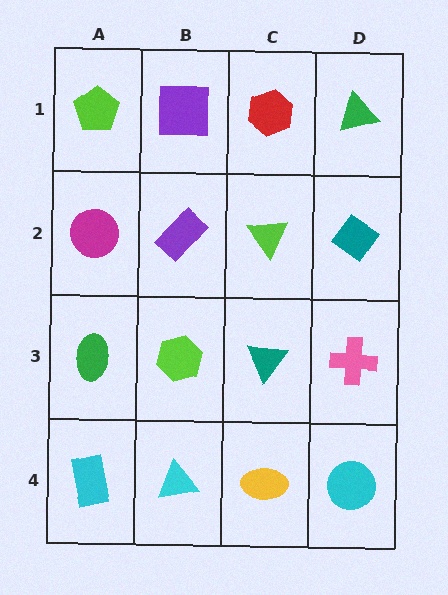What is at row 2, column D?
A teal diamond.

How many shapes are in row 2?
4 shapes.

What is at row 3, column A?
A green ellipse.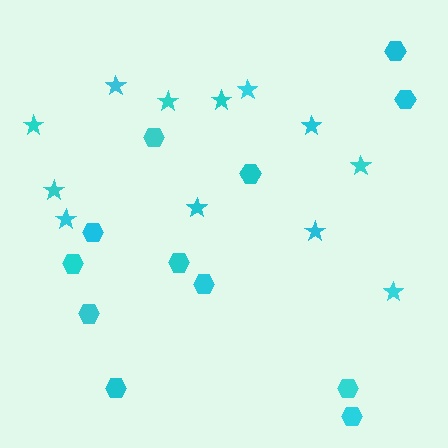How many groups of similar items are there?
There are 2 groups: one group of stars (12) and one group of hexagons (12).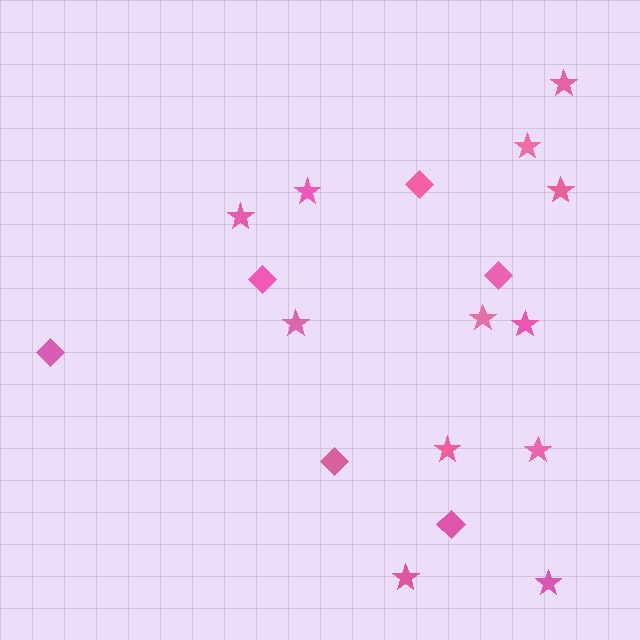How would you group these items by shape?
There are 2 groups: one group of diamonds (6) and one group of stars (12).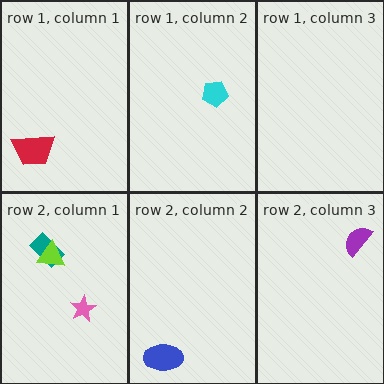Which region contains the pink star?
The row 2, column 1 region.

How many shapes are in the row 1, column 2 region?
1.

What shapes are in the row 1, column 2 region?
The cyan pentagon.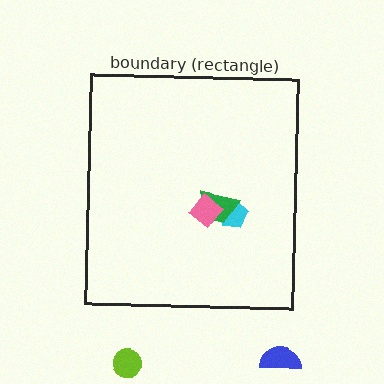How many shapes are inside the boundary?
3 inside, 2 outside.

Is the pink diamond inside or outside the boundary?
Inside.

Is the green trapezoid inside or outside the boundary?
Inside.